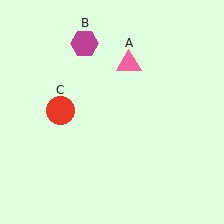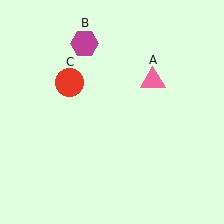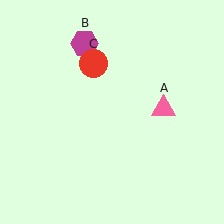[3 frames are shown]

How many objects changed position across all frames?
2 objects changed position: pink triangle (object A), red circle (object C).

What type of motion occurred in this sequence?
The pink triangle (object A), red circle (object C) rotated clockwise around the center of the scene.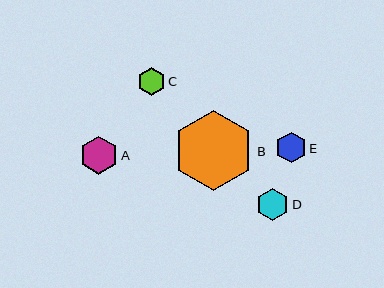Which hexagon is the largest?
Hexagon B is the largest with a size of approximately 80 pixels.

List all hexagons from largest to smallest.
From largest to smallest: B, A, D, E, C.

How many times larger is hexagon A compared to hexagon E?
Hexagon A is approximately 1.3 times the size of hexagon E.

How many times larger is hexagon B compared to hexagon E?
Hexagon B is approximately 2.6 times the size of hexagon E.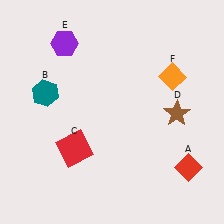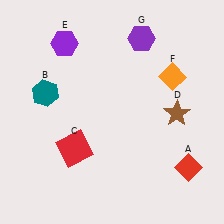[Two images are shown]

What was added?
A purple hexagon (G) was added in Image 2.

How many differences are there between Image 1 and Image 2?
There is 1 difference between the two images.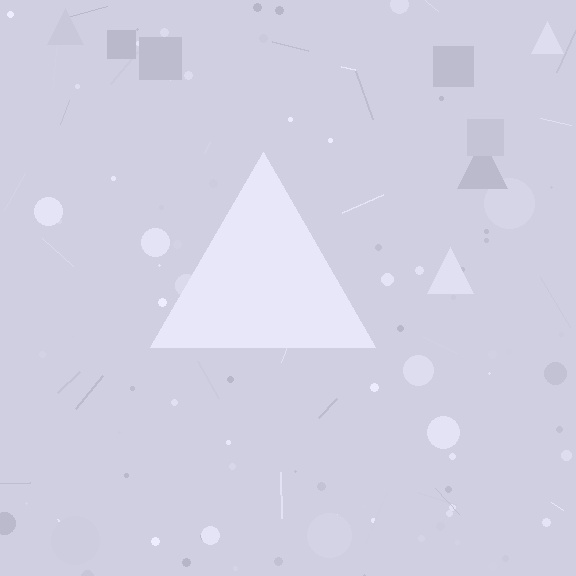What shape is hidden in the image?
A triangle is hidden in the image.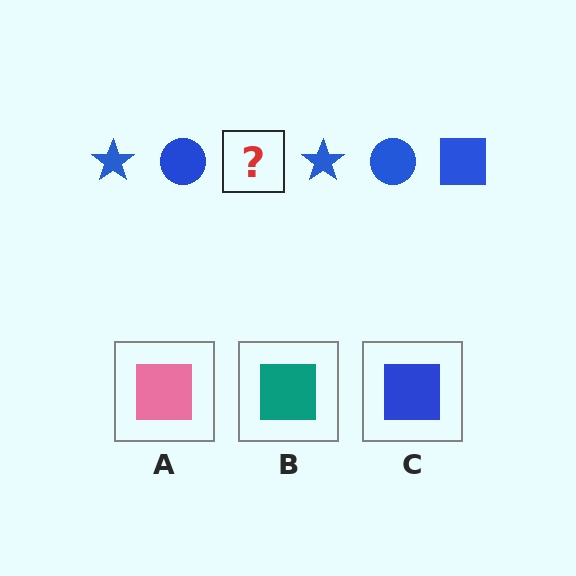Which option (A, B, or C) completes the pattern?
C.